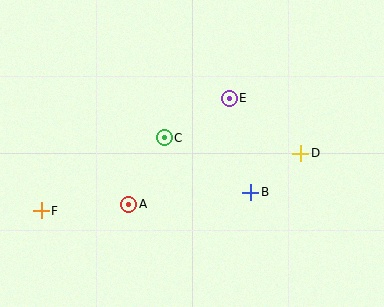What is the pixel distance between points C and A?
The distance between C and A is 75 pixels.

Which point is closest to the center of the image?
Point C at (164, 138) is closest to the center.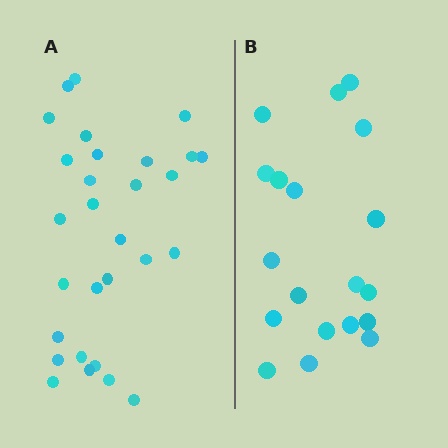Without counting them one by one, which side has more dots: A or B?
Region A (the left region) has more dots.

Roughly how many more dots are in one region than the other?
Region A has roughly 10 or so more dots than region B.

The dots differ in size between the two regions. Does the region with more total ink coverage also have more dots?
No. Region B has more total ink coverage because its dots are larger, but region A actually contains more individual dots. Total area can be misleading — the number of items is what matters here.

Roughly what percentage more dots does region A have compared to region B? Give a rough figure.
About 55% more.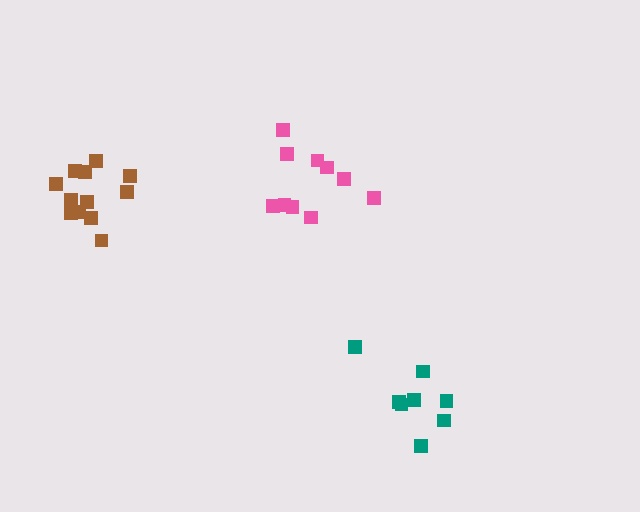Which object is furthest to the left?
The brown cluster is leftmost.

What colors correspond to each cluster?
The clusters are colored: pink, brown, teal.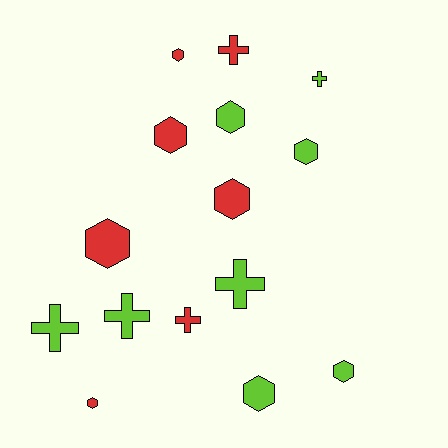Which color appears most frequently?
Lime, with 8 objects.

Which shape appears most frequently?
Hexagon, with 9 objects.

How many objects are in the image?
There are 15 objects.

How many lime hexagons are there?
There are 4 lime hexagons.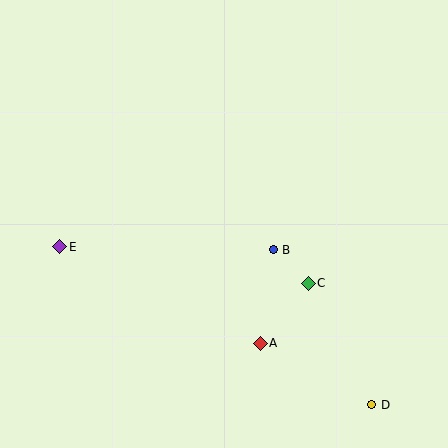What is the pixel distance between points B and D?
The distance between B and D is 184 pixels.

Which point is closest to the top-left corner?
Point E is closest to the top-left corner.